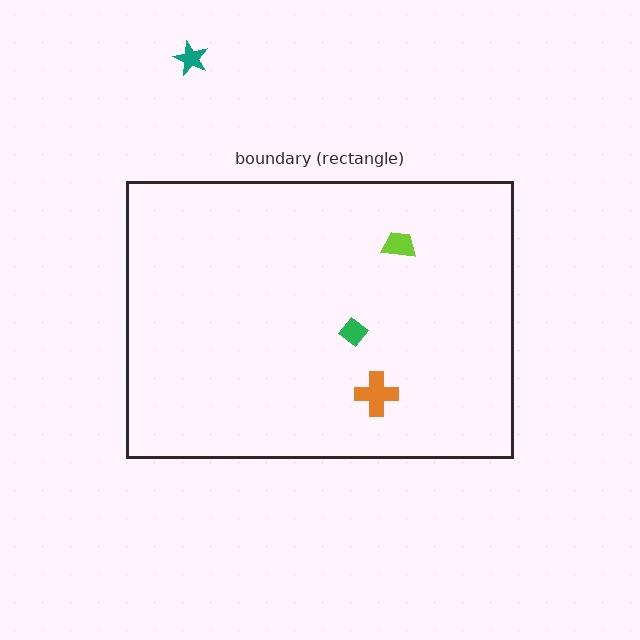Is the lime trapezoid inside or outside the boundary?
Inside.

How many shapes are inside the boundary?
3 inside, 1 outside.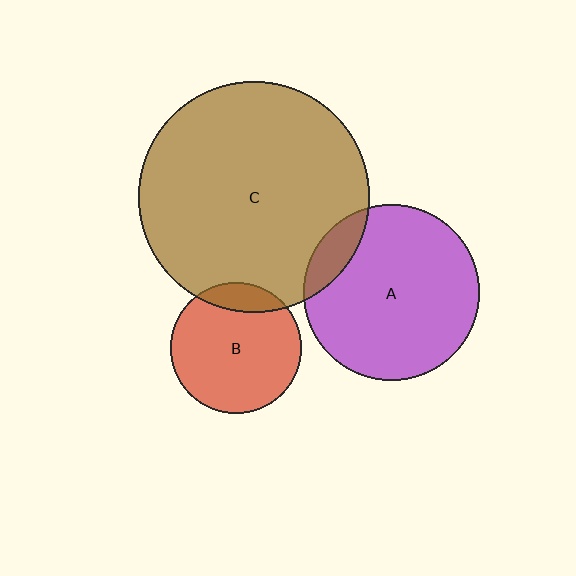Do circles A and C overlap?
Yes.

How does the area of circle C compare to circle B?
Approximately 3.1 times.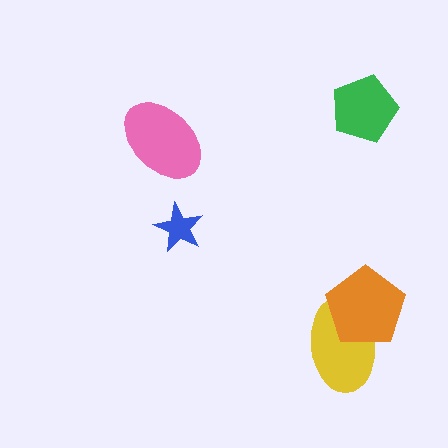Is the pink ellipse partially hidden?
No, no other shape covers it.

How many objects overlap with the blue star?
0 objects overlap with the blue star.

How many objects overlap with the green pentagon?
0 objects overlap with the green pentagon.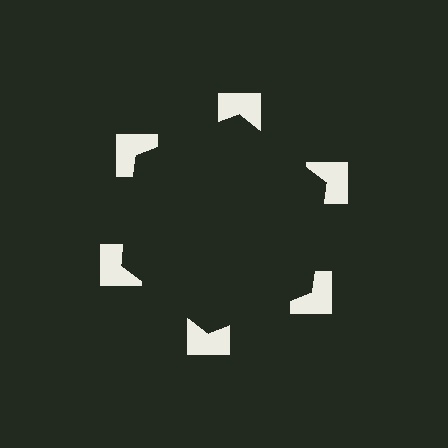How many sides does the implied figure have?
6 sides.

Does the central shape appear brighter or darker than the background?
It typically appears slightly darker than the background, even though no actual brightness change is drawn.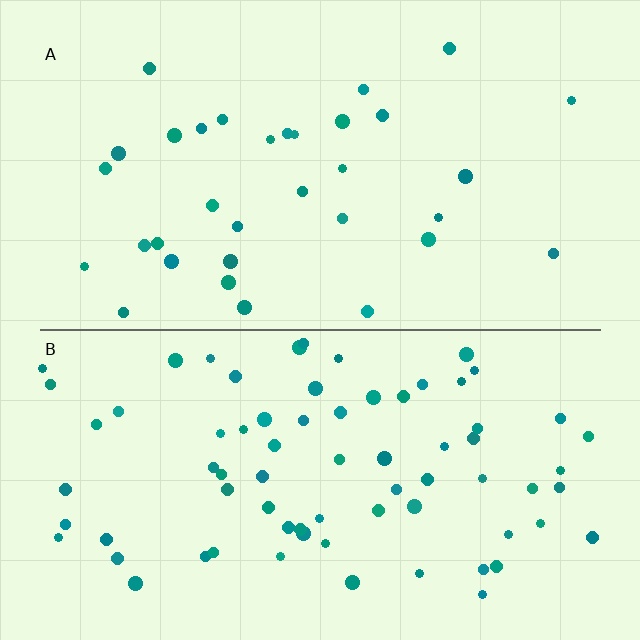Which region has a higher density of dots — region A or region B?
B (the bottom).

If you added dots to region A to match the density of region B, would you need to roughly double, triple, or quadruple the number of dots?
Approximately double.